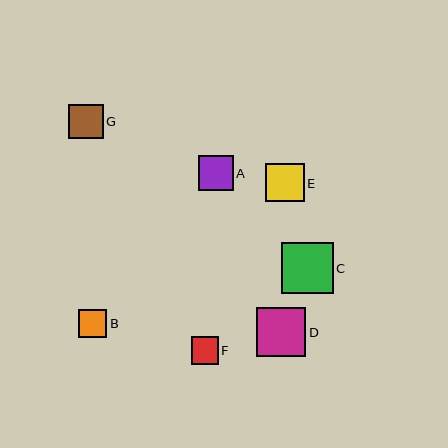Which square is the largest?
Square C is the largest with a size of approximately 51 pixels.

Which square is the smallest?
Square F is the smallest with a size of approximately 27 pixels.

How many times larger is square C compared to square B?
Square C is approximately 1.8 times the size of square B.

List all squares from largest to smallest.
From largest to smallest: C, D, E, A, G, B, F.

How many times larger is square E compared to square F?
Square E is approximately 1.4 times the size of square F.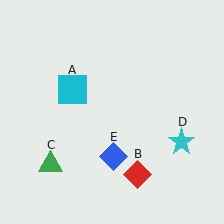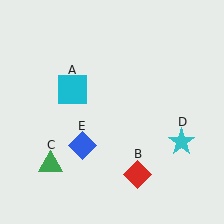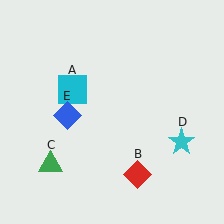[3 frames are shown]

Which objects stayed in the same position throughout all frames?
Cyan square (object A) and red diamond (object B) and green triangle (object C) and cyan star (object D) remained stationary.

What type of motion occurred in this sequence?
The blue diamond (object E) rotated clockwise around the center of the scene.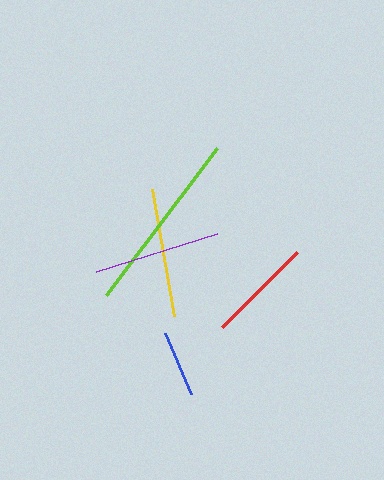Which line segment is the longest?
The lime line is the longest at approximately 185 pixels.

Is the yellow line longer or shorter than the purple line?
The yellow line is longer than the purple line.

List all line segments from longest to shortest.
From longest to shortest: lime, yellow, purple, red, blue.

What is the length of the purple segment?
The purple segment is approximately 127 pixels long.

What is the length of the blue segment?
The blue segment is approximately 66 pixels long.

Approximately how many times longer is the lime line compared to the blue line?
The lime line is approximately 2.8 times the length of the blue line.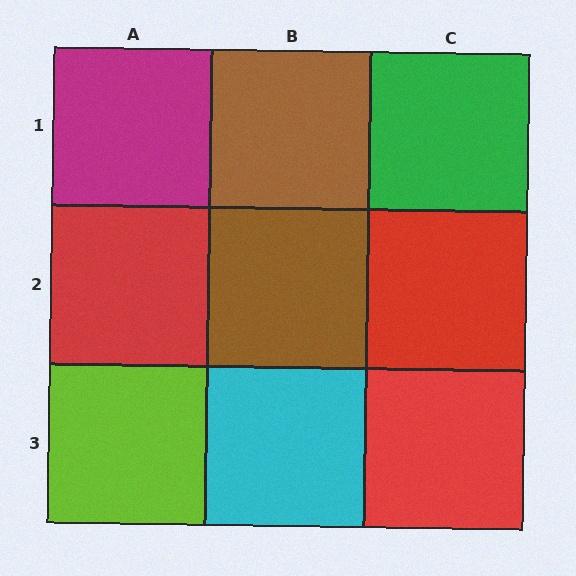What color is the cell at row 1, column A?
Magenta.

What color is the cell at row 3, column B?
Cyan.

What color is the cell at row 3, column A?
Lime.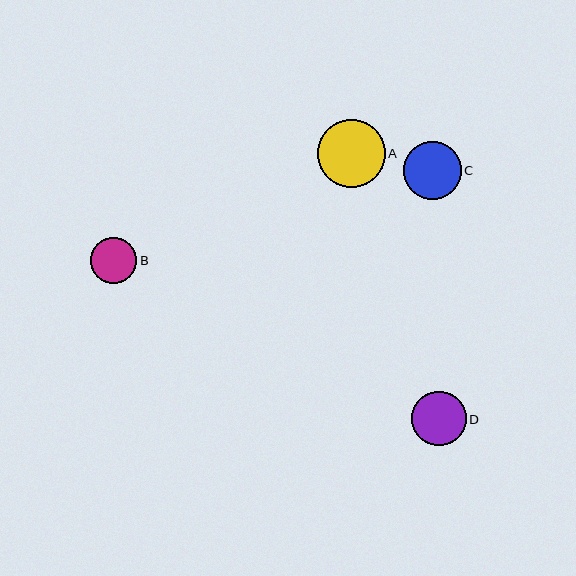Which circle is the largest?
Circle A is the largest with a size of approximately 68 pixels.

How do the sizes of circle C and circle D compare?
Circle C and circle D are approximately the same size.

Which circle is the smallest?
Circle B is the smallest with a size of approximately 47 pixels.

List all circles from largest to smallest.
From largest to smallest: A, C, D, B.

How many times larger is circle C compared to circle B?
Circle C is approximately 1.2 times the size of circle B.